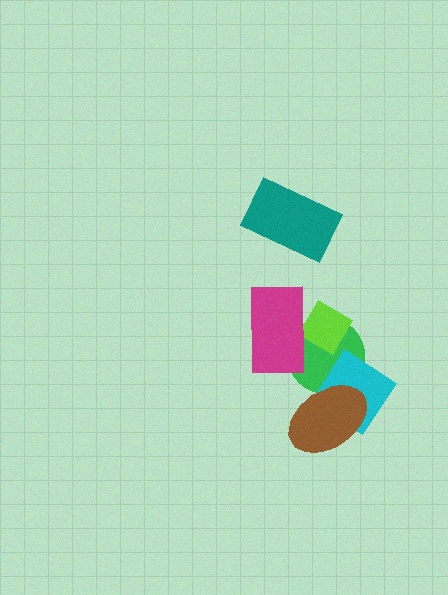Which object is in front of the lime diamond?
The magenta rectangle is in front of the lime diamond.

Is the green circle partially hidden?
Yes, it is partially covered by another shape.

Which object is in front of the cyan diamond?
The brown ellipse is in front of the cyan diamond.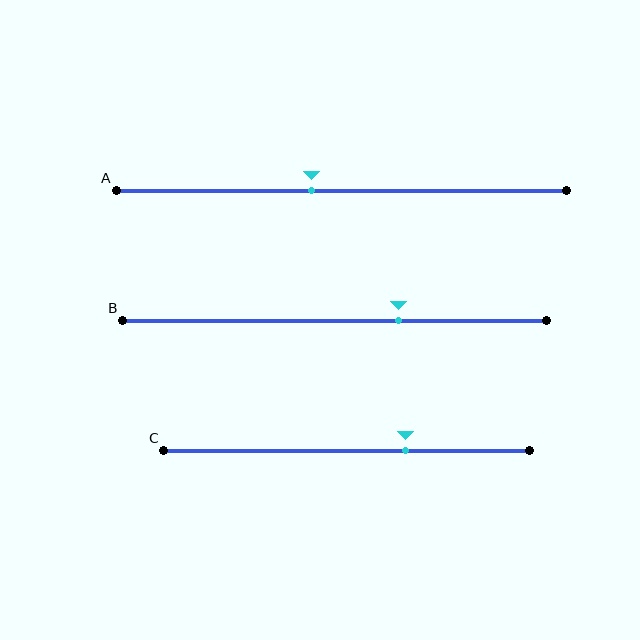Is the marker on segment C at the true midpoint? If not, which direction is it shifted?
No, the marker on segment C is shifted to the right by about 16% of the segment length.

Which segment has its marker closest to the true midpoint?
Segment A has its marker closest to the true midpoint.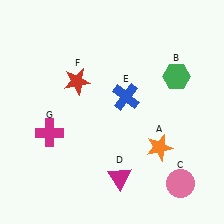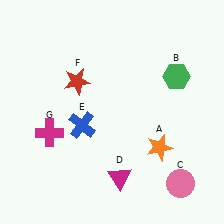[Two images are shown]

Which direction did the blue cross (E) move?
The blue cross (E) moved left.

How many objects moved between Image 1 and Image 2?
1 object moved between the two images.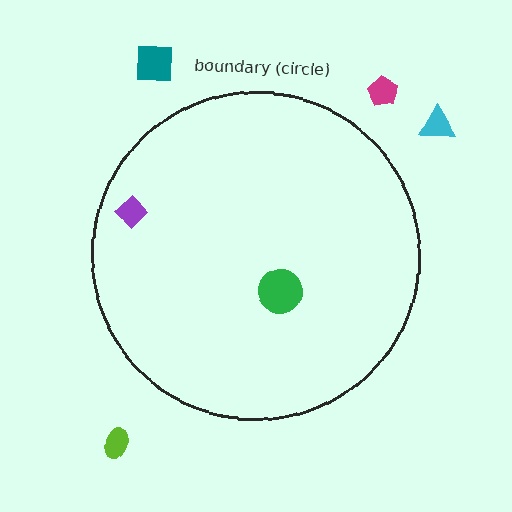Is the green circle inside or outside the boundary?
Inside.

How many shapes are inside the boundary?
2 inside, 4 outside.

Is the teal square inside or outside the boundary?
Outside.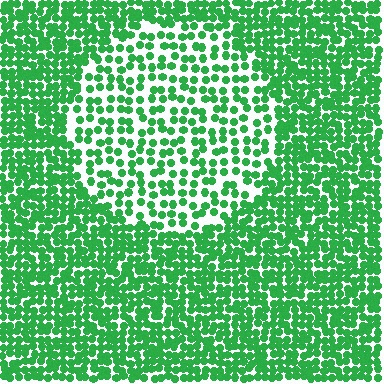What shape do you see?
I see a circle.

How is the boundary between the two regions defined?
The boundary is defined by a change in element density (approximately 2.0x ratio). All elements are the same color, size, and shape.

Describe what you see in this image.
The image contains small green elements arranged at two different densities. A circle-shaped region is visible where the elements are less densely packed than the surrounding area.